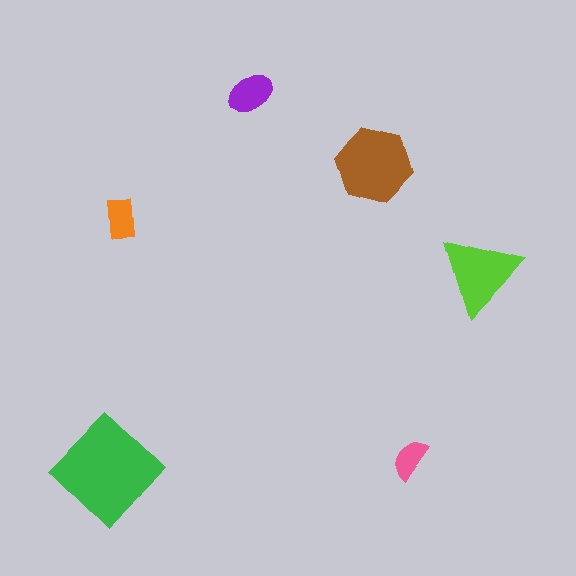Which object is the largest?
The green diamond.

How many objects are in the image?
There are 6 objects in the image.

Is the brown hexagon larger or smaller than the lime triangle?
Larger.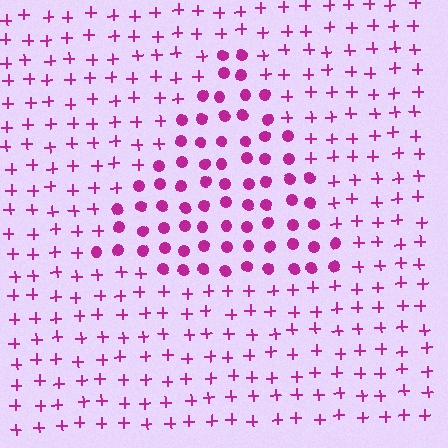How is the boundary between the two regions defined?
The boundary is defined by a change in element shape: circles inside vs. plus signs outside. All elements share the same color and spacing.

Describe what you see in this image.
The image is filled with small magenta elements arranged in a uniform grid. A triangle-shaped region contains circles, while the surrounding area contains plus signs. The boundary is defined purely by the change in element shape.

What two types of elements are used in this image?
The image uses circles inside the triangle region and plus signs outside it.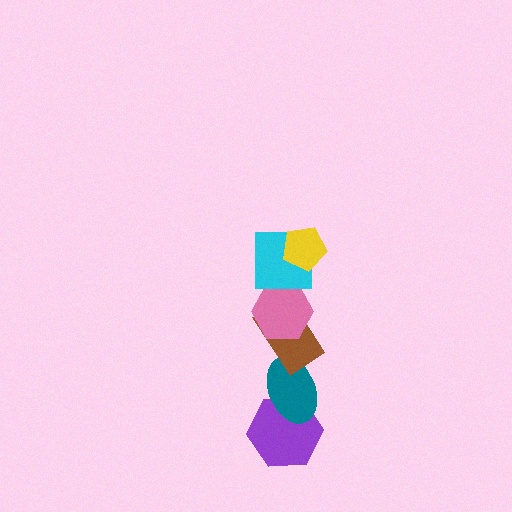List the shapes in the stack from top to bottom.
From top to bottom: the yellow pentagon, the cyan square, the pink hexagon, the brown rectangle, the teal ellipse, the purple hexagon.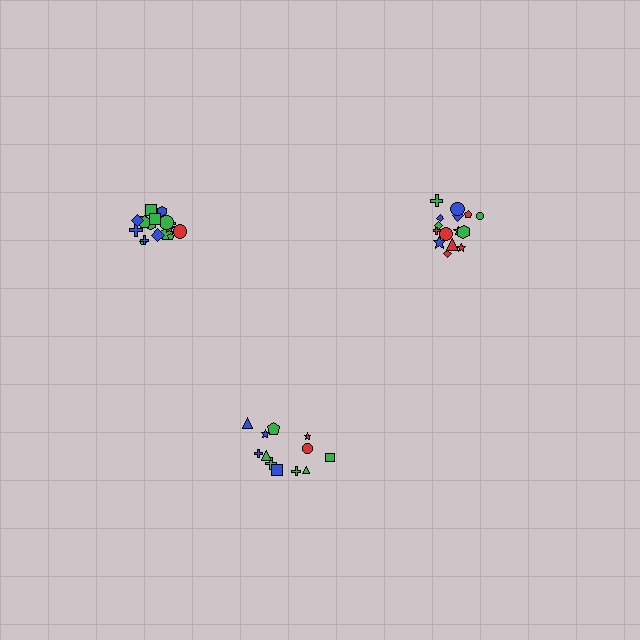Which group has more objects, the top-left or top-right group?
The top-left group.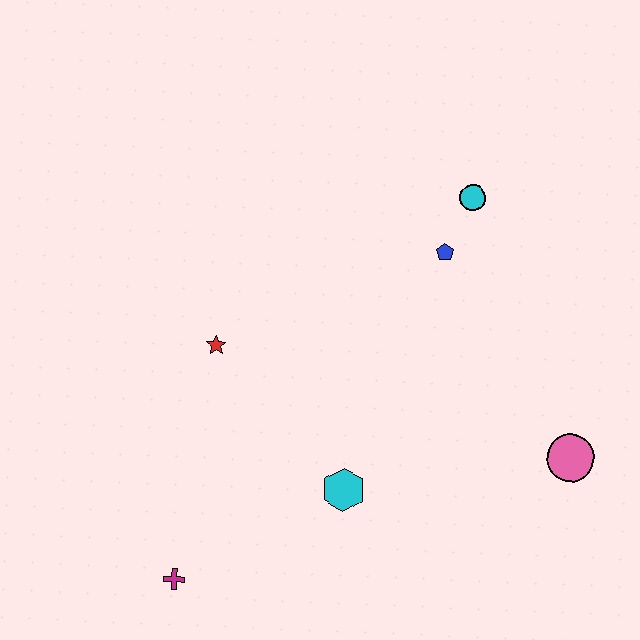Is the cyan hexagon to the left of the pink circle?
Yes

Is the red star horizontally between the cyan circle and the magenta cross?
Yes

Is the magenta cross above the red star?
No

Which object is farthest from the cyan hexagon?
The cyan circle is farthest from the cyan hexagon.